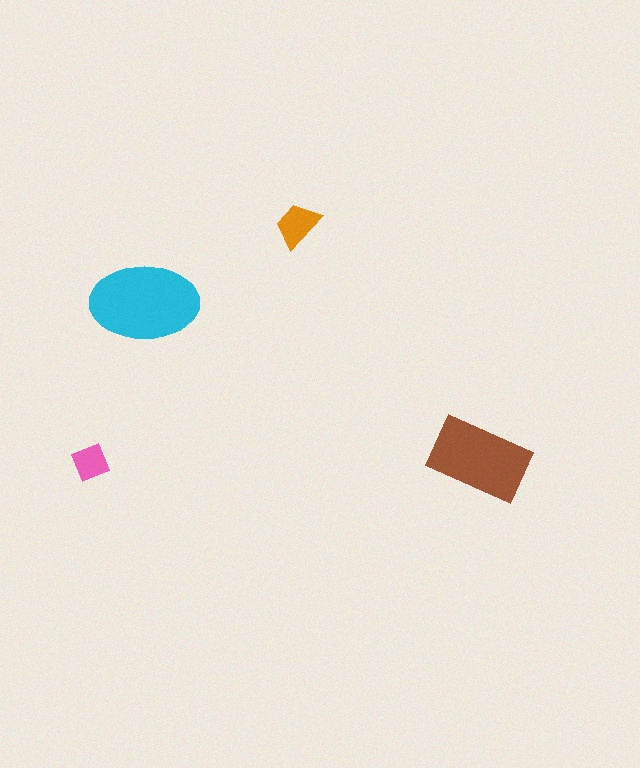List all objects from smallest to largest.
The pink diamond, the orange trapezoid, the brown rectangle, the cyan ellipse.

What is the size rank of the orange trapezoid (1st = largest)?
3rd.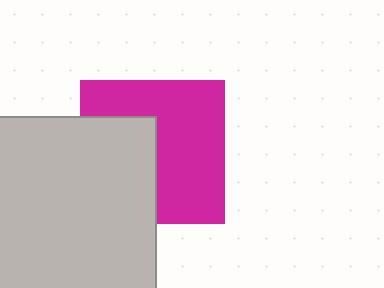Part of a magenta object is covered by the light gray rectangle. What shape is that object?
It is a square.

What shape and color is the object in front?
The object in front is a light gray rectangle.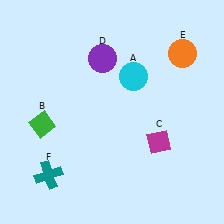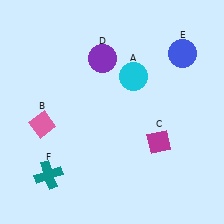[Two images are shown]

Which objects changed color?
B changed from green to pink. E changed from orange to blue.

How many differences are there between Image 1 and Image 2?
There are 2 differences between the two images.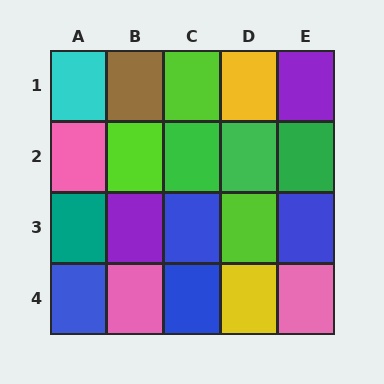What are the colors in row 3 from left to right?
Teal, purple, blue, lime, blue.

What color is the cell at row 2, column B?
Lime.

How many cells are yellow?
2 cells are yellow.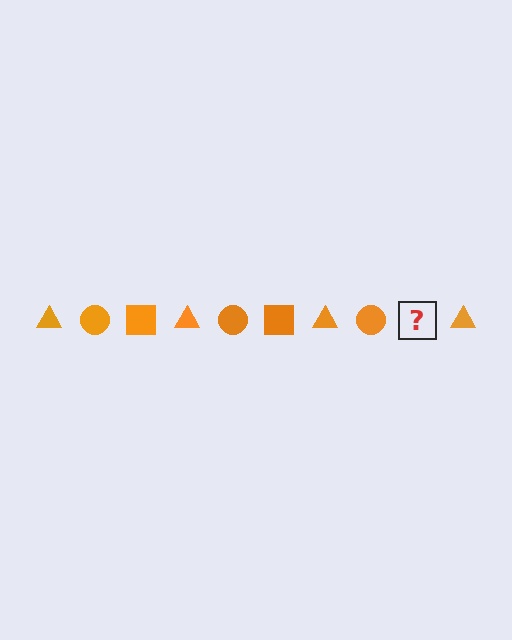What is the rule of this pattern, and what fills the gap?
The rule is that the pattern cycles through triangle, circle, square shapes in orange. The gap should be filled with an orange square.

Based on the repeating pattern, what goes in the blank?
The blank should be an orange square.